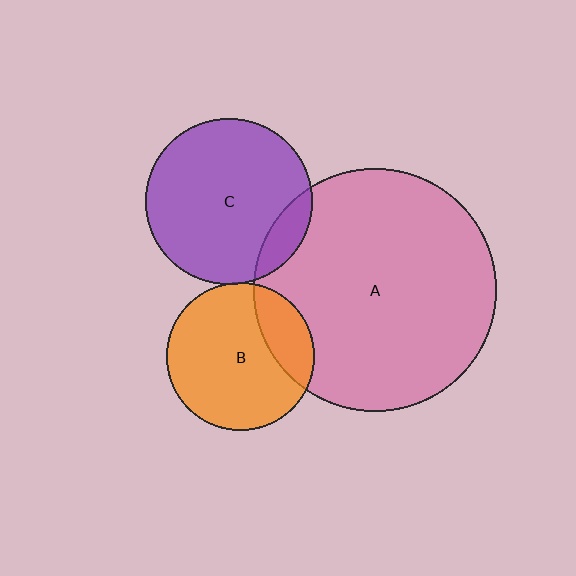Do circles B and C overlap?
Yes.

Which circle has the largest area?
Circle A (pink).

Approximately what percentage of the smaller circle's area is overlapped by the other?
Approximately 5%.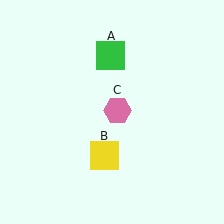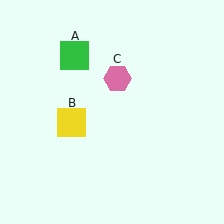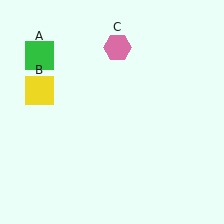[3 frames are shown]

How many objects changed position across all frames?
3 objects changed position: green square (object A), yellow square (object B), pink hexagon (object C).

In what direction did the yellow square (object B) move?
The yellow square (object B) moved up and to the left.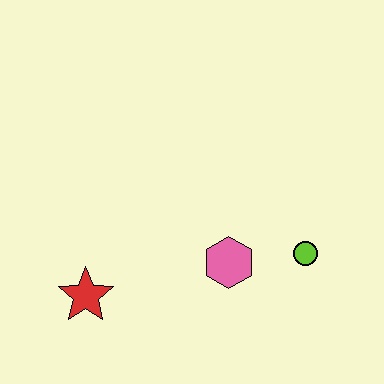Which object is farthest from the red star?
The lime circle is farthest from the red star.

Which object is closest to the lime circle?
The pink hexagon is closest to the lime circle.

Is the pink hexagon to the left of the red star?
No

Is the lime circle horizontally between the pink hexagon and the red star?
No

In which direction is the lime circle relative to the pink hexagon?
The lime circle is to the right of the pink hexagon.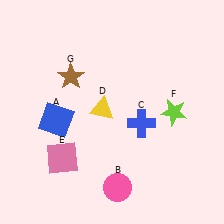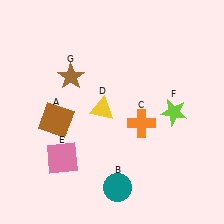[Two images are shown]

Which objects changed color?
A changed from blue to brown. B changed from pink to teal. C changed from blue to orange.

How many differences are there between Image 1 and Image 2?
There are 3 differences between the two images.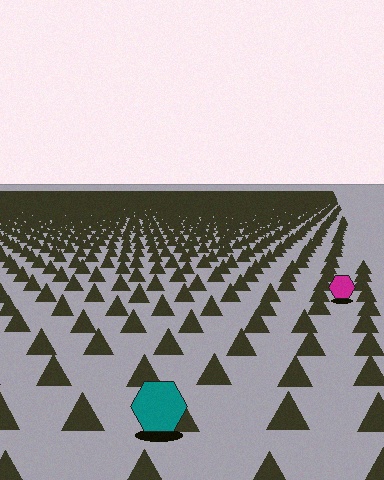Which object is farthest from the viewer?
The magenta hexagon is farthest from the viewer. It appears smaller and the ground texture around it is denser.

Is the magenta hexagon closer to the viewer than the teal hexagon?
No. The teal hexagon is closer — you can tell from the texture gradient: the ground texture is coarser near it.